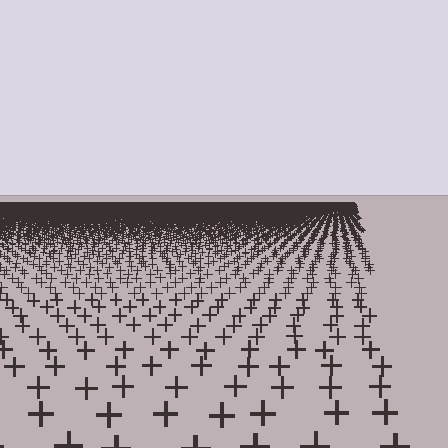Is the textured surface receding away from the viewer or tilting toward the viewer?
The surface is receding away from the viewer. Texture elements get smaller and denser toward the top.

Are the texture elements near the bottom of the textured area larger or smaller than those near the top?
Larger. Near the bottom, elements are closer to the viewer and appear at a bigger on-screen size.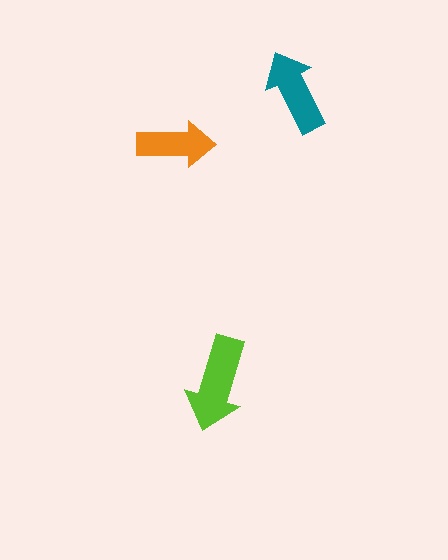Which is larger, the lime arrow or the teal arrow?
The lime one.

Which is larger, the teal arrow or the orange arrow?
The teal one.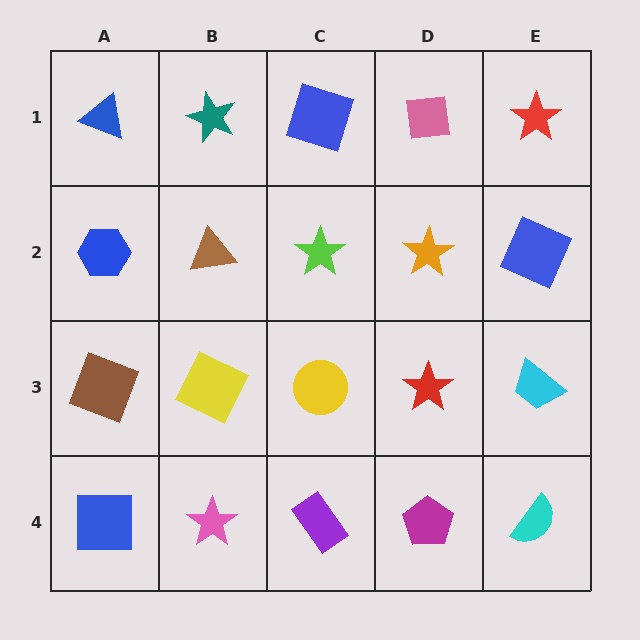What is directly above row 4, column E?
A cyan trapezoid.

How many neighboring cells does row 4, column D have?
3.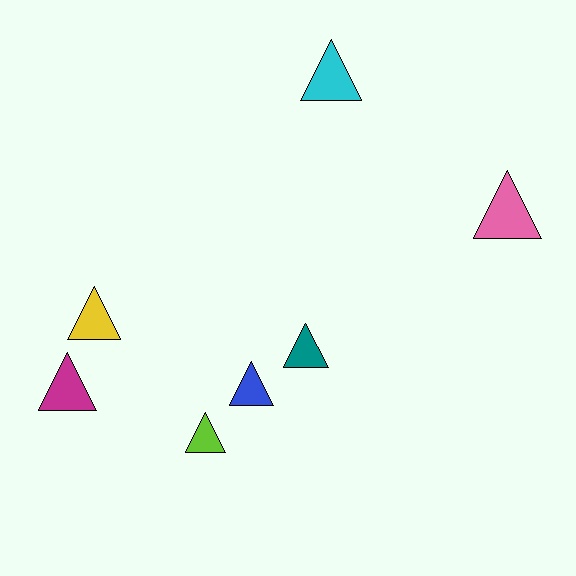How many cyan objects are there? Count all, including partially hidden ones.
There is 1 cyan object.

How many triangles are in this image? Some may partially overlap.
There are 7 triangles.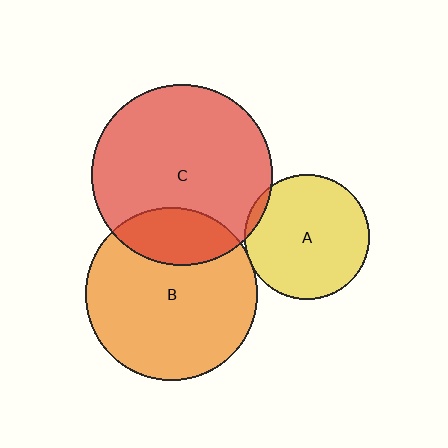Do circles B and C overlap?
Yes.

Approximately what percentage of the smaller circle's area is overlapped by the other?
Approximately 20%.